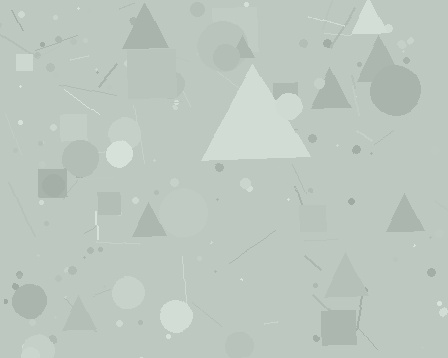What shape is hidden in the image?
A triangle is hidden in the image.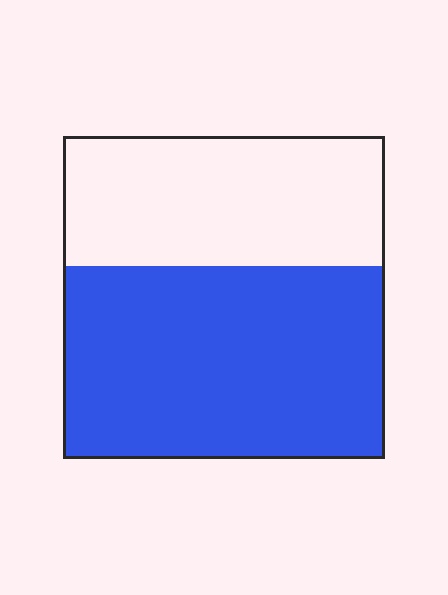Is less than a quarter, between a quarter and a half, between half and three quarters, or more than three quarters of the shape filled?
Between half and three quarters.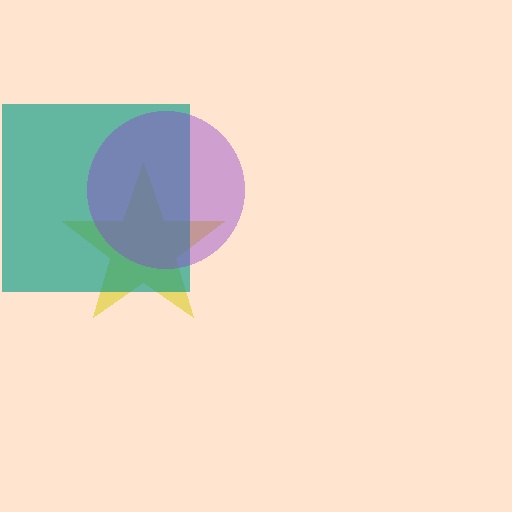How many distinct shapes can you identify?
There are 3 distinct shapes: a yellow star, a teal square, a purple circle.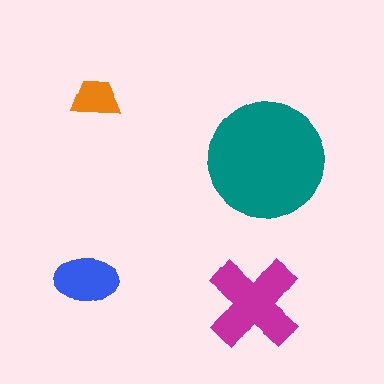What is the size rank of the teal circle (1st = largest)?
1st.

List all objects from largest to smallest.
The teal circle, the magenta cross, the blue ellipse, the orange trapezoid.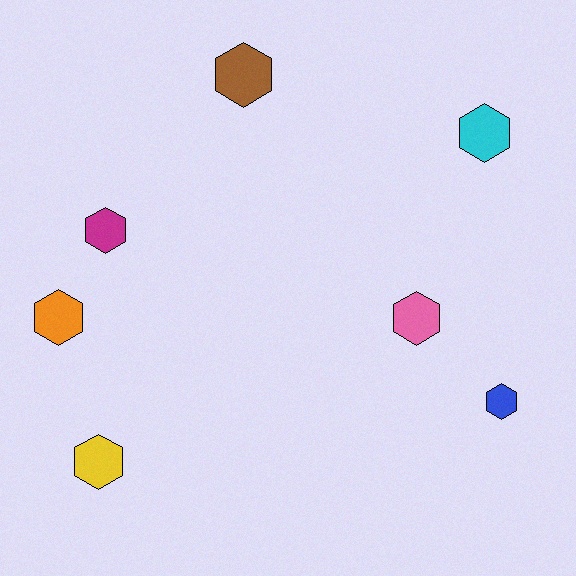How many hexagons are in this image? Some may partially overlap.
There are 7 hexagons.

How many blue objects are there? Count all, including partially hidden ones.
There is 1 blue object.